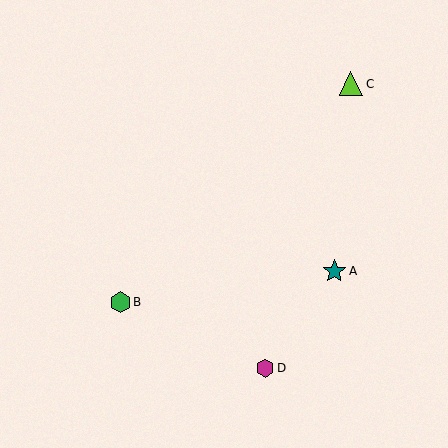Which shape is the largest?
The lime triangle (labeled C) is the largest.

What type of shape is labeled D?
Shape D is a magenta hexagon.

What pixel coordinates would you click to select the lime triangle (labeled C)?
Click at (351, 84) to select the lime triangle C.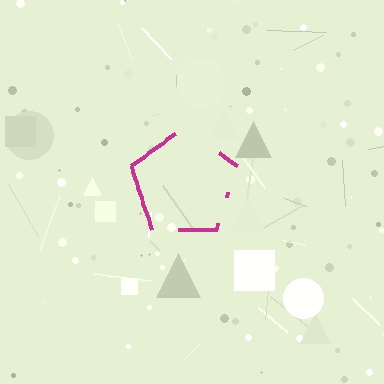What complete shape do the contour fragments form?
The contour fragments form a pentagon.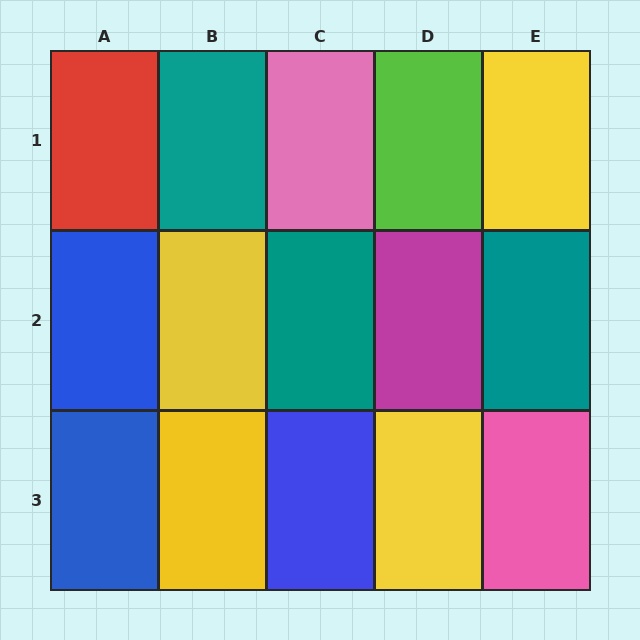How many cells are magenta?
1 cell is magenta.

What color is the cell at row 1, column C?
Pink.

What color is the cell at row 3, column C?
Blue.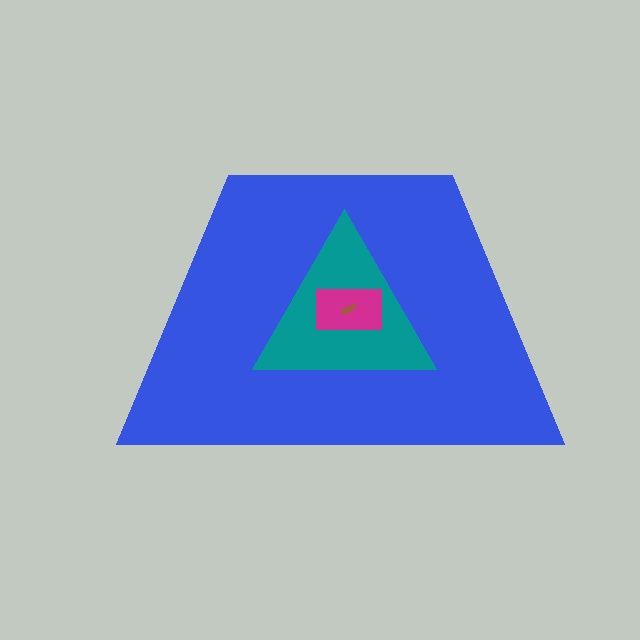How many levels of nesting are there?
4.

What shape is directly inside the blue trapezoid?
The teal triangle.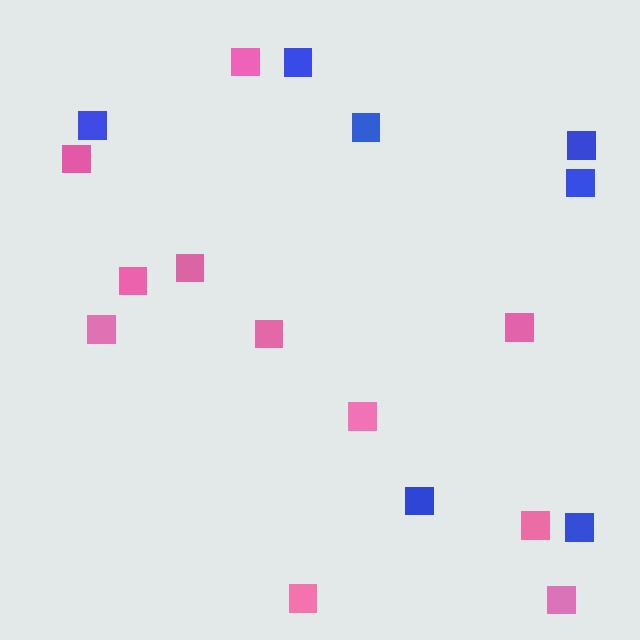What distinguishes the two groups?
There are 2 groups: one group of blue squares (7) and one group of pink squares (11).